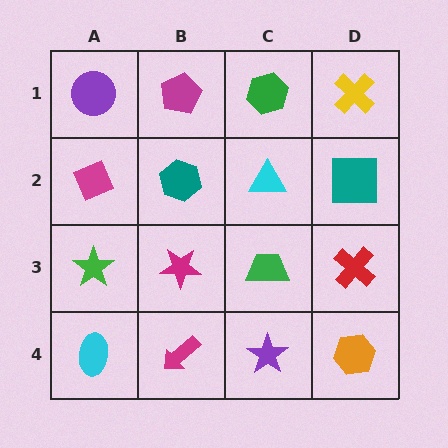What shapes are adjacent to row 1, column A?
A magenta diamond (row 2, column A), a magenta pentagon (row 1, column B).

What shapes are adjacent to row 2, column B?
A magenta pentagon (row 1, column B), a magenta star (row 3, column B), a magenta diamond (row 2, column A), a cyan triangle (row 2, column C).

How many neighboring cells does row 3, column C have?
4.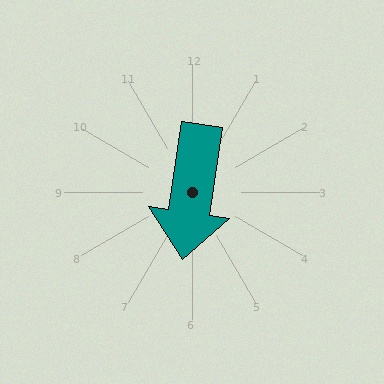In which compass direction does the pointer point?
South.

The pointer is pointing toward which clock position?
Roughly 6 o'clock.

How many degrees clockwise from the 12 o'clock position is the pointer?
Approximately 188 degrees.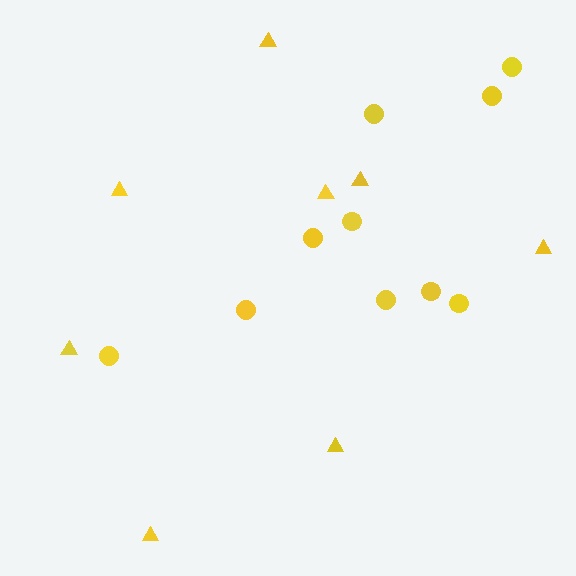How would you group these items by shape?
There are 2 groups: one group of circles (10) and one group of triangles (8).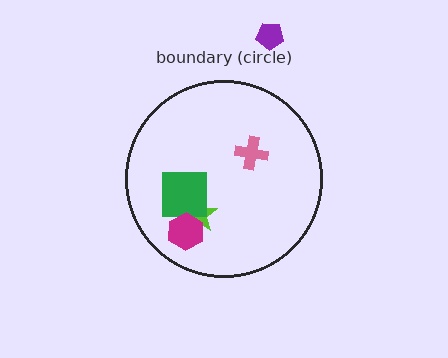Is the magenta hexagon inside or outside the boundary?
Inside.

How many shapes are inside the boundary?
4 inside, 1 outside.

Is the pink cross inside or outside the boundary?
Inside.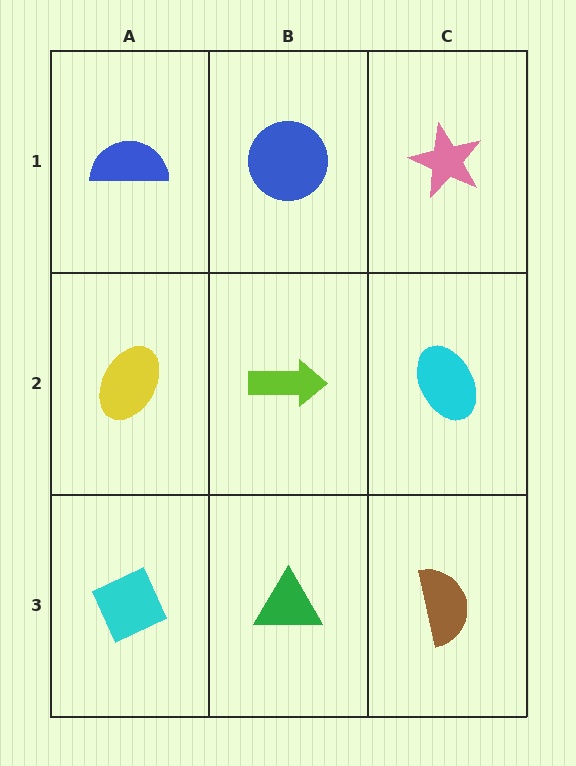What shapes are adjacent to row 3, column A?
A yellow ellipse (row 2, column A), a green triangle (row 3, column B).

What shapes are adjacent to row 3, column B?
A lime arrow (row 2, column B), a cyan diamond (row 3, column A), a brown semicircle (row 3, column C).